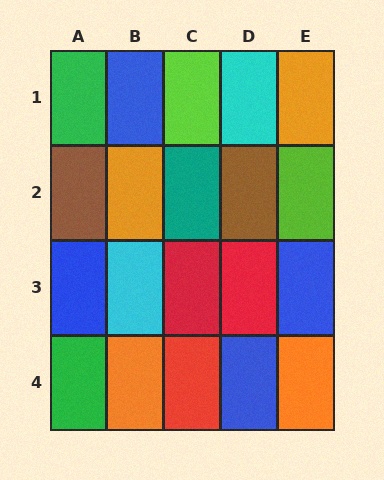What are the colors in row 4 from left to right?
Green, orange, red, blue, orange.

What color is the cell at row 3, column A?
Blue.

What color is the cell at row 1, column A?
Green.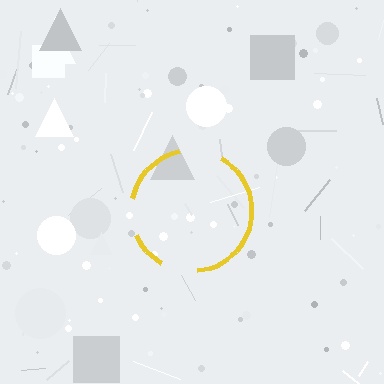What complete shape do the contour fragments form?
The contour fragments form a circle.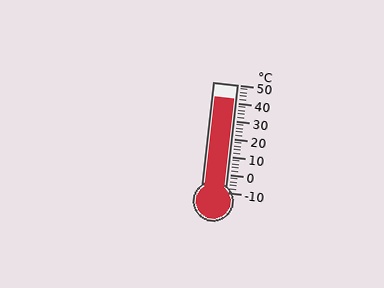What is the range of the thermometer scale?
The thermometer scale ranges from -10°C to 50°C.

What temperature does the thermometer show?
The thermometer shows approximately 42°C.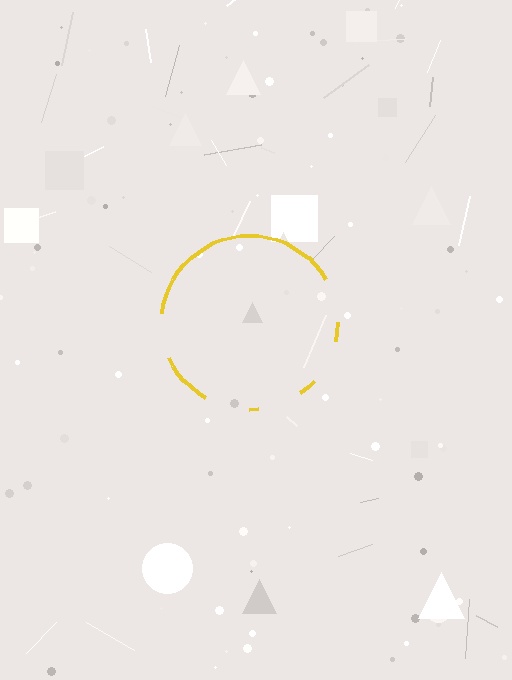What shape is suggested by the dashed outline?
The dashed outline suggests a circle.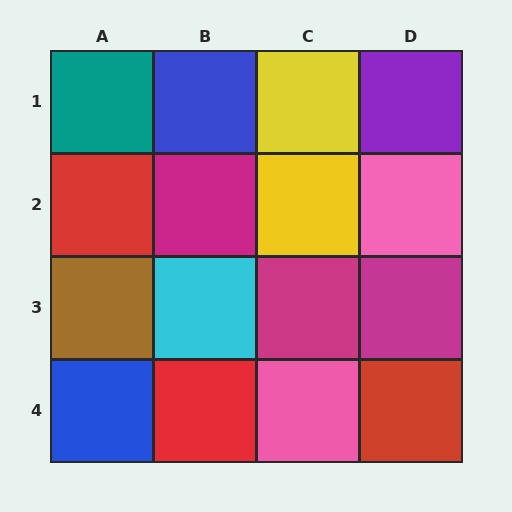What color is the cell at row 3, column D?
Magenta.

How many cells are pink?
2 cells are pink.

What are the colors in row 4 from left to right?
Blue, red, pink, red.